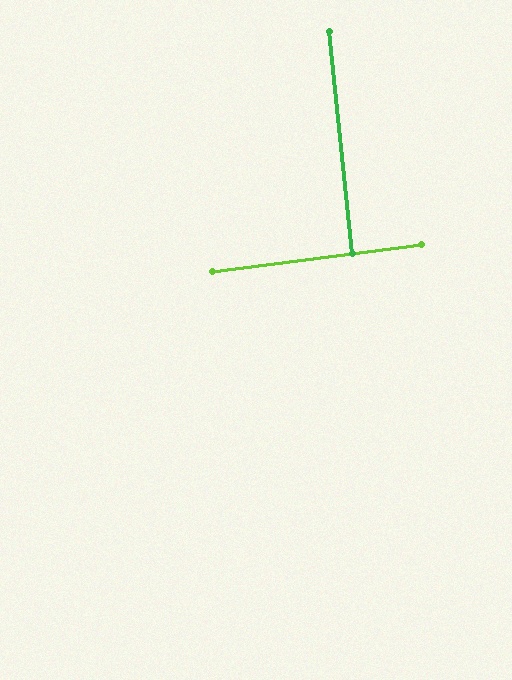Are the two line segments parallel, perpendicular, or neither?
Perpendicular — they meet at approximately 89°.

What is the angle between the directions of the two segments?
Approximately 89 degrees.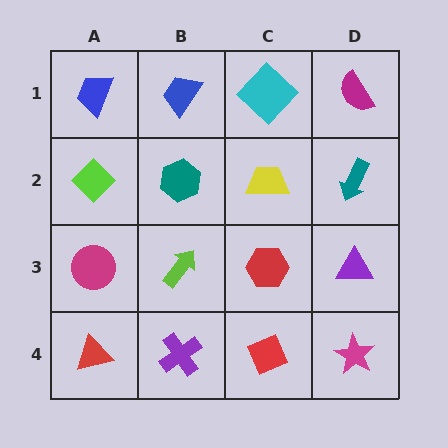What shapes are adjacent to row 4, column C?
A red hexagon (row 3, column C), a purple cross (row 4, column B), a magenta star (row 4, column D).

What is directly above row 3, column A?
A lime diamond.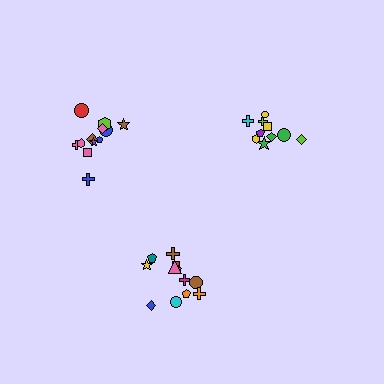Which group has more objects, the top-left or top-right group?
The top-left group.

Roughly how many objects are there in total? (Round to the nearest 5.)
Roughly 35 objects in total.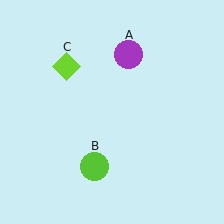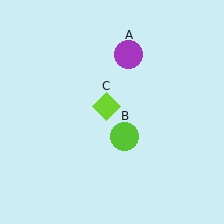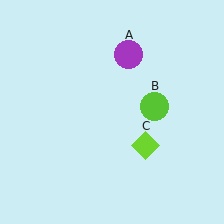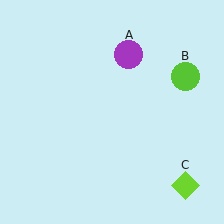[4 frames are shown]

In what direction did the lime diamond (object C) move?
The lime diamond (object C) moved down and to the right.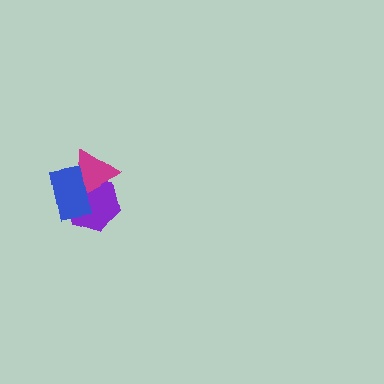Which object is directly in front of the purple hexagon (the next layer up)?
The magenta triangle is directly in front of the purple hexagon.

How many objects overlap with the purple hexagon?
2 objects overlap with the purple hexagon.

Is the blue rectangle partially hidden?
No, no other shape covers it.